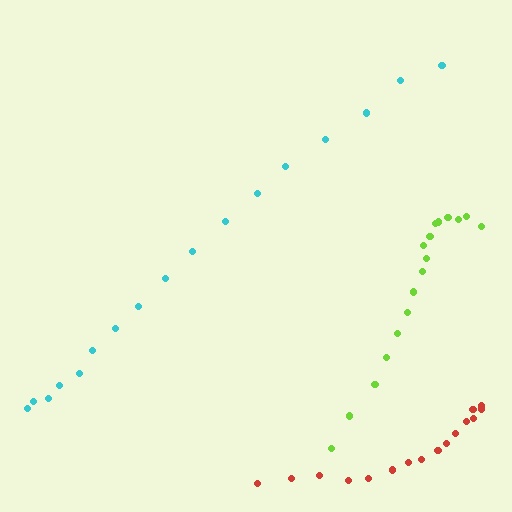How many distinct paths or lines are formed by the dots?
There are 3 distinct paths.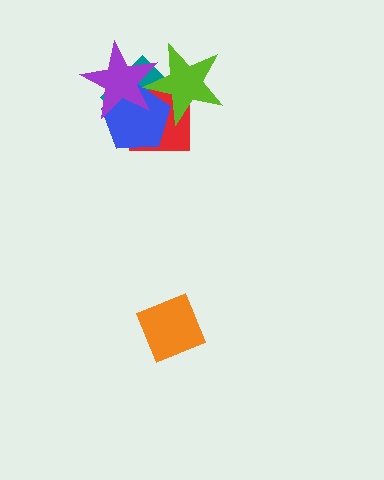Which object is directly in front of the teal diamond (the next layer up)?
The red square is directly in front of the teal diamond.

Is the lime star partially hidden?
No, no other shape covers it.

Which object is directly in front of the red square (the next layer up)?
The blue pentagon is directly in front of the red square.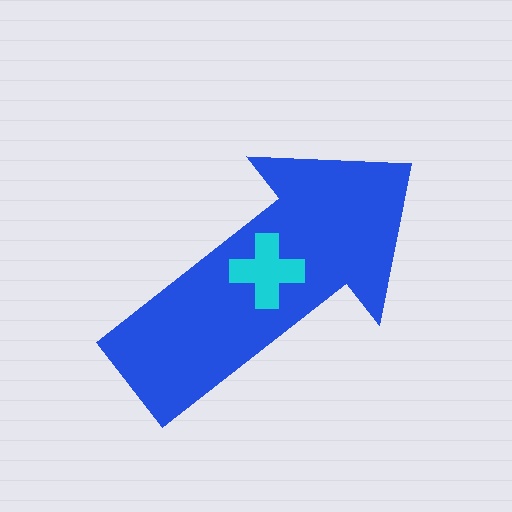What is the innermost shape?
The cyan cross.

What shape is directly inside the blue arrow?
The cyan cross.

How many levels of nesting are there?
2.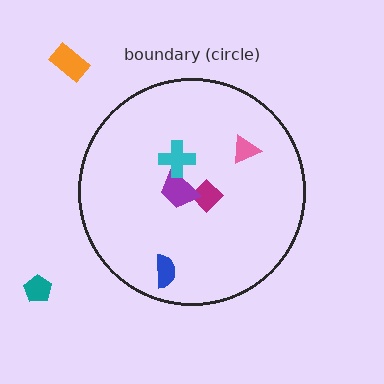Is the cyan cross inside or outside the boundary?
Inside.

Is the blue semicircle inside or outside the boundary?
Inside.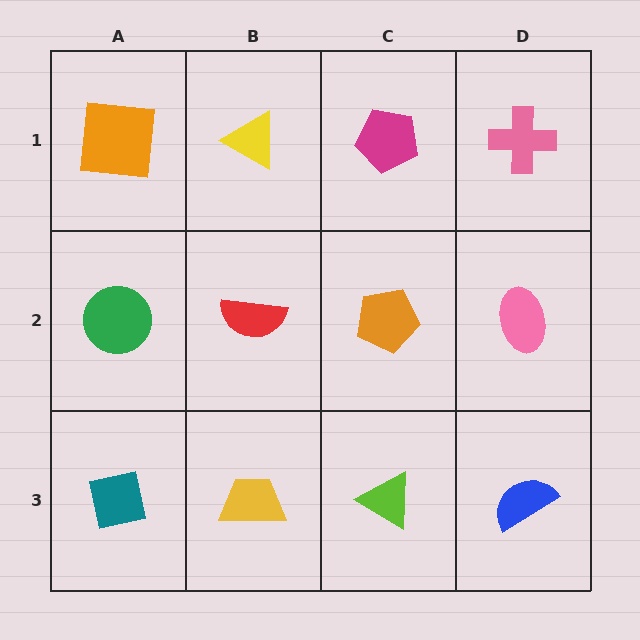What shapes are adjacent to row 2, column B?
A yellow triangle (row 1, column B), a yellow trapezoid (row 3, column B), a green circle (row 2, column A), an orange pentagon (row 2, column C).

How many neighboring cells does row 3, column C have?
3.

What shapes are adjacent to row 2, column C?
A magenta pentagon (row 1, column C), a lime triangle (row 3, column C), a red semicircle (row 2, column B), a pink ellipse (row 2, column D).